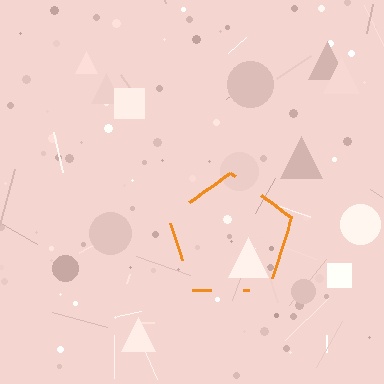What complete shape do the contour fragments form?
The contour fragments form a pentagon.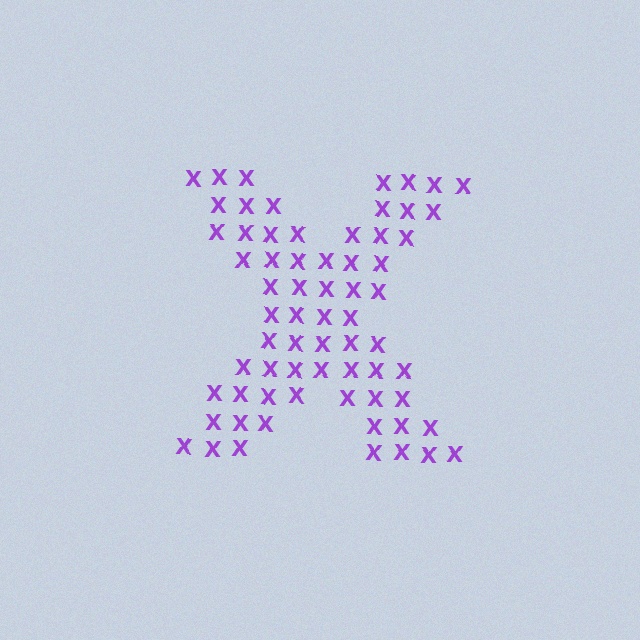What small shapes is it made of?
It is made of small letter X's.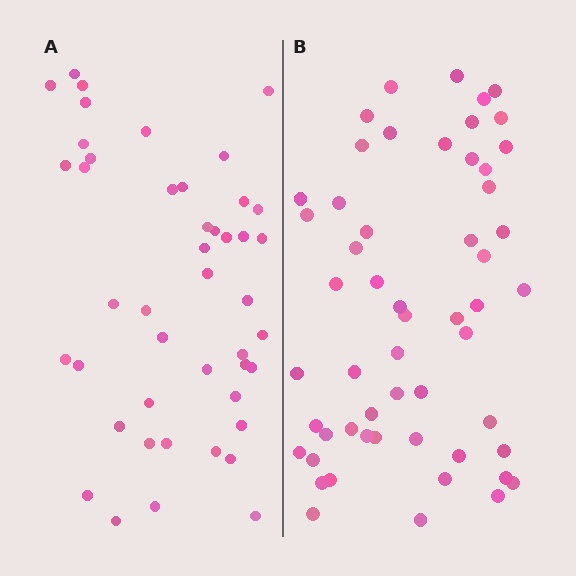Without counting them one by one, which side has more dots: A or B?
Region B (the right region) has more dots.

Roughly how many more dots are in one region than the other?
Region B has roughly 10 or so more dots than region A.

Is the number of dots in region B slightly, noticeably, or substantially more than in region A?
Region B has only slightly more — the two regions are fairly close. The ratio is roughly 1.2 to 1.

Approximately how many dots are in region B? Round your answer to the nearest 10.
About 60 dots. (The exact count is 55, which rounds to 60.)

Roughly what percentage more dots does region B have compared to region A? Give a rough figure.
About 20% more.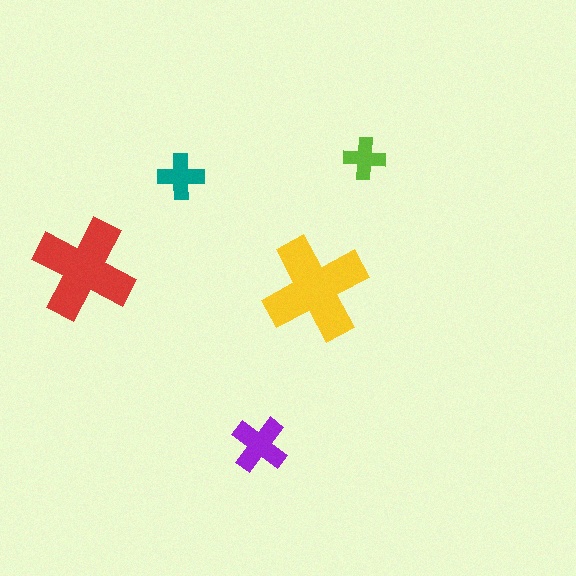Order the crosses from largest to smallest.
the yellow one, the red one, the purple one, the teal one, the lime one.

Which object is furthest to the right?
The lime cross is rightmost.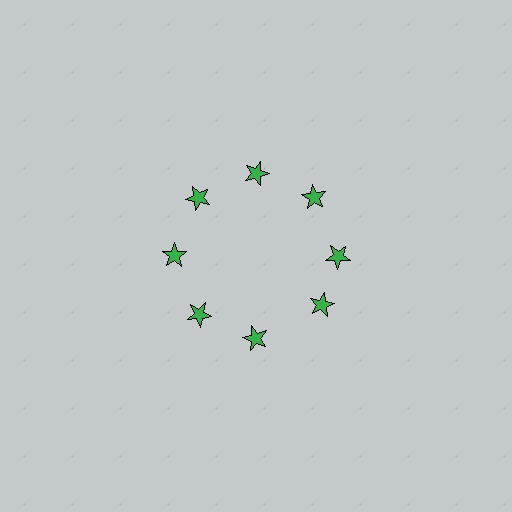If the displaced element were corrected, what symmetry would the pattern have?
It would have 8-fold rotational symmetry — the pattern would map onto itself every 45 degrees.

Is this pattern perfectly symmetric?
No. The 8 green stars are arranged in a ring, but one element near the 4 o'clock position is rotated out of alignment along the ring, breaking the 8-fold rotational symmetry.